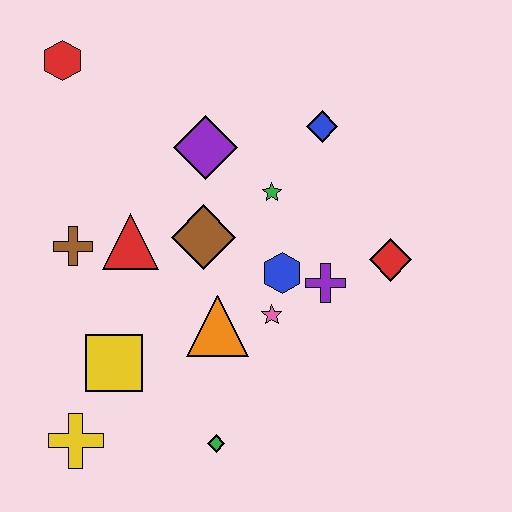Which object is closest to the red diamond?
The purple cross is closest to the red diamond.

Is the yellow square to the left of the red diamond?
Yes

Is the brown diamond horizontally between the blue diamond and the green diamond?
No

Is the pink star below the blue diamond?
Yes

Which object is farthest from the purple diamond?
The yellow cross is farthest from the purple diamond.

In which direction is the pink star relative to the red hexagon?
The pink star is below the red hexagon.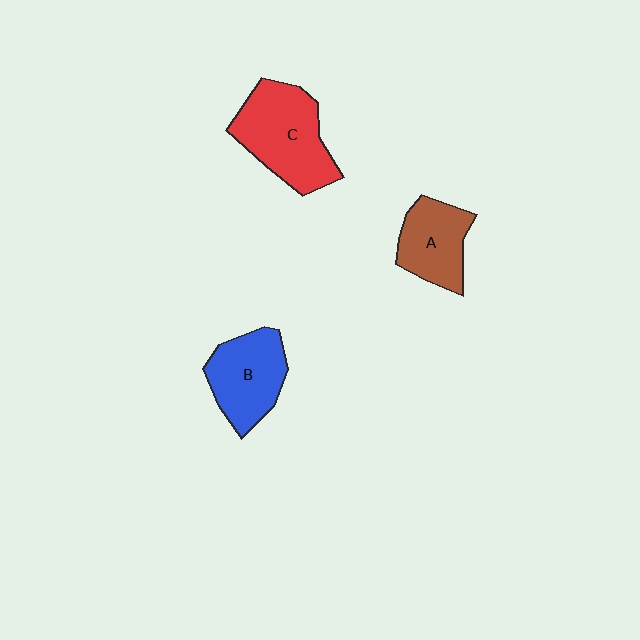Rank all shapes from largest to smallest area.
From largest to smallest: C (red), B (blue), A (brown).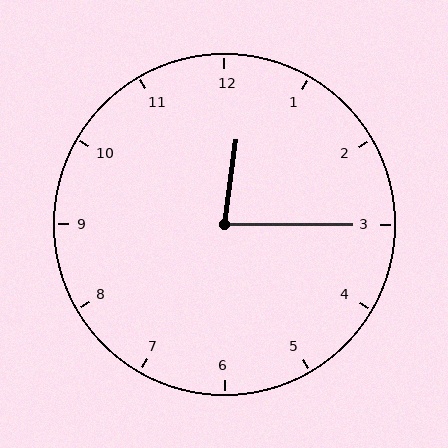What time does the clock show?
12:15.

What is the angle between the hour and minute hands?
Approximately 82 degrees.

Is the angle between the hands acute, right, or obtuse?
It is acute.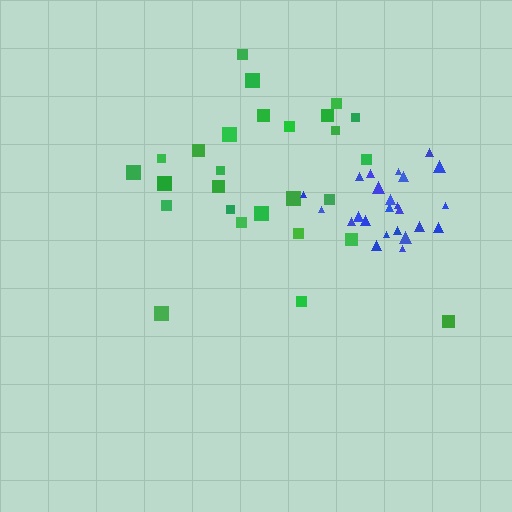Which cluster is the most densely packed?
Blue.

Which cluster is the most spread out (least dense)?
Green.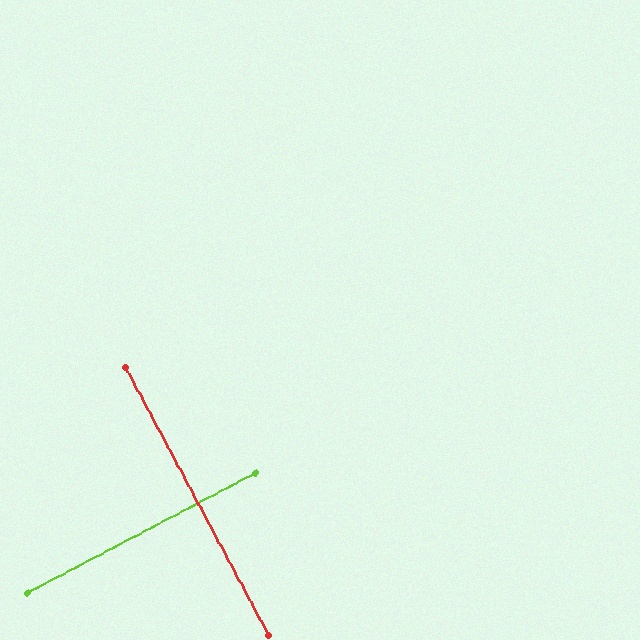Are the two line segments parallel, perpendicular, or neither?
Perpendicular — they meet at approximately 90°.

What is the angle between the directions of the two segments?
Approximately 90 degrees.